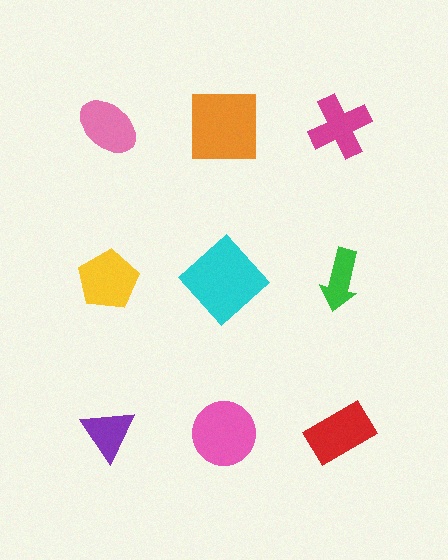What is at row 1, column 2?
An orange square.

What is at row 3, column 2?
A pink circle.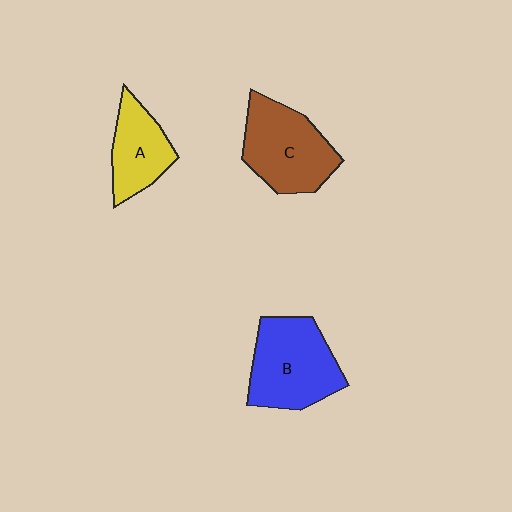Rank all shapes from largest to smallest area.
From largest to smallest: B (blue), C (brown), A (yellow).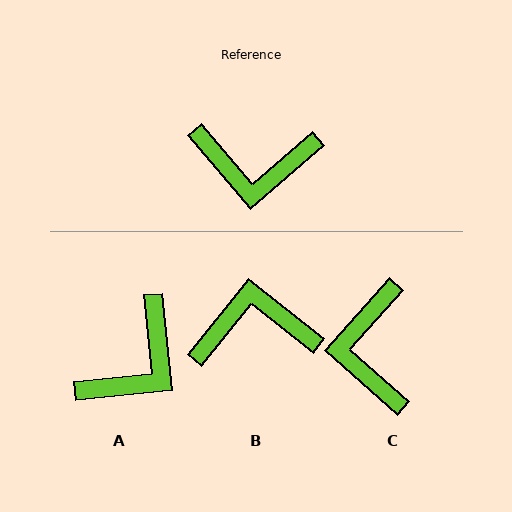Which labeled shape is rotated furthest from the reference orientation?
B, about 169 degrees away.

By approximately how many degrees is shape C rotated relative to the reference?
Approximately 82 degrees clockwise.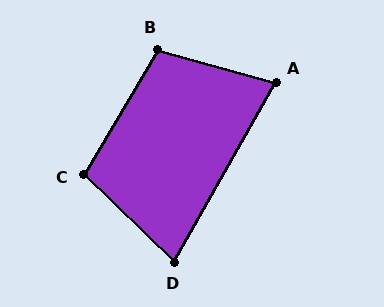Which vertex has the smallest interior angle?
D, at approximately 76 degrees.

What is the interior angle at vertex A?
Approximately 76 degrees (acute).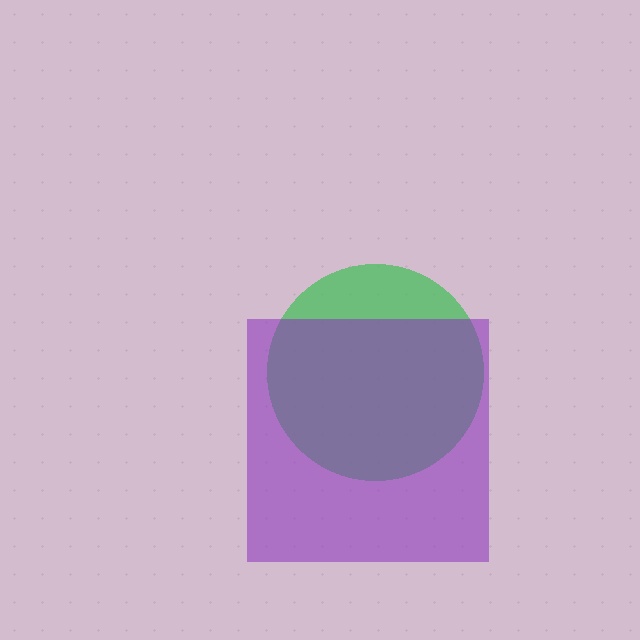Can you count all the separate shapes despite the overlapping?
Yes, there are 2 separate shapes.